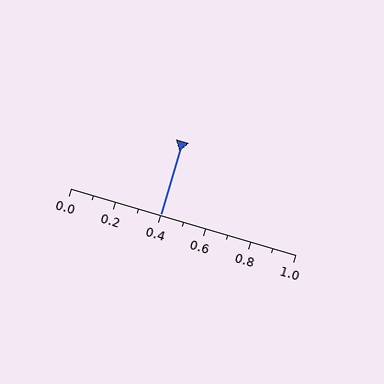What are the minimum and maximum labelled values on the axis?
The axis runs from 0.0 to 1.0.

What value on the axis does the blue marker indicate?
The marker indicates approximately 0.4.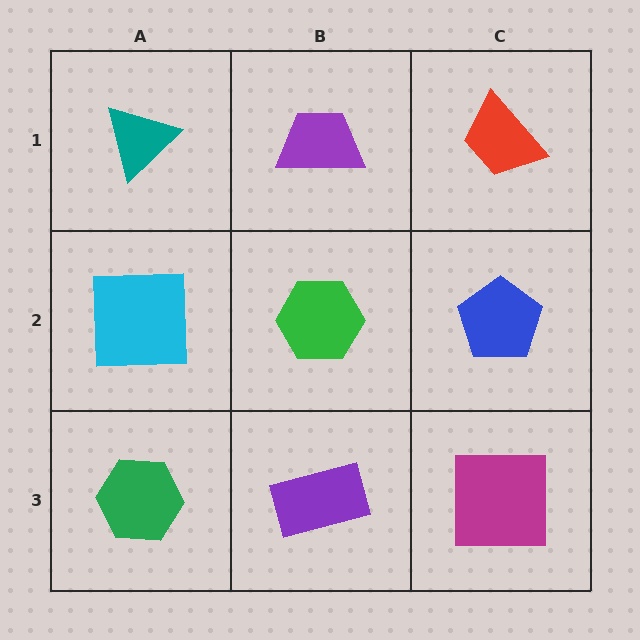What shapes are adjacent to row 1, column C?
A blue pentagon (row 2, column C), a purple trapezoid (row 1, column B).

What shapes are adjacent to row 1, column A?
A cyan square (row 2, column A), a purple trapezoid (row 1, column B).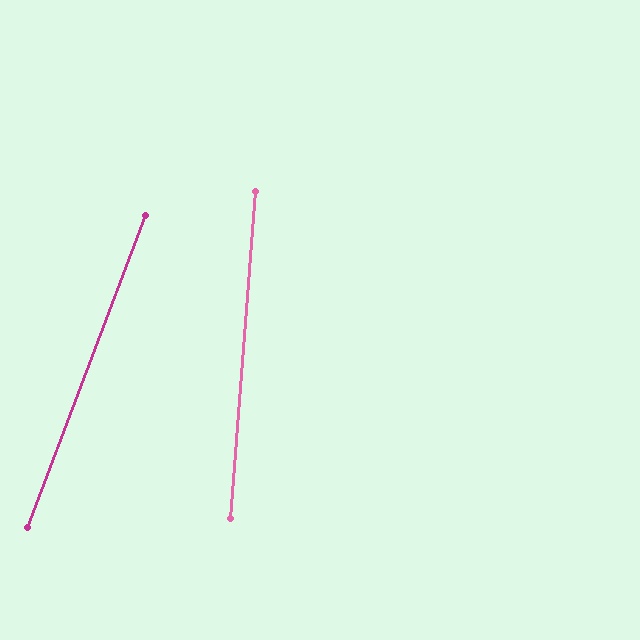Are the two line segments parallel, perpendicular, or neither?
Neither parallel nor perpendicular — they differ by about 16°.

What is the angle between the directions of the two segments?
Approximately 16 degrees.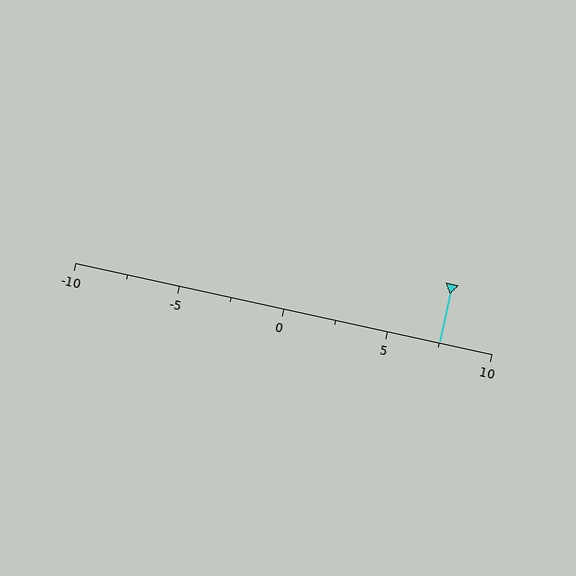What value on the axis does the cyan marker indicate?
The marker indicates approximately 7.5.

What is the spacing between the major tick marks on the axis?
The major ticks are spaced 5 apart.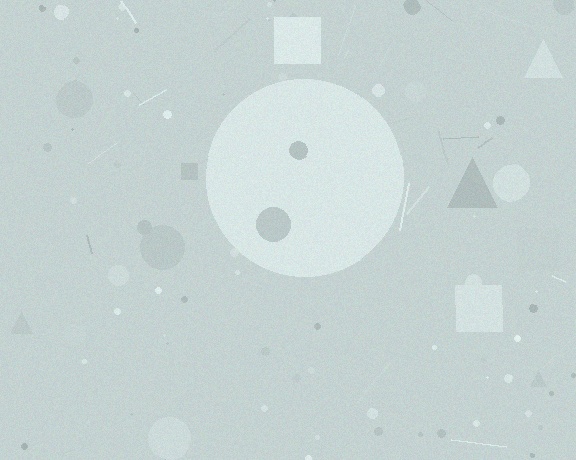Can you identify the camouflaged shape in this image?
The camouflaged shape is a circle.